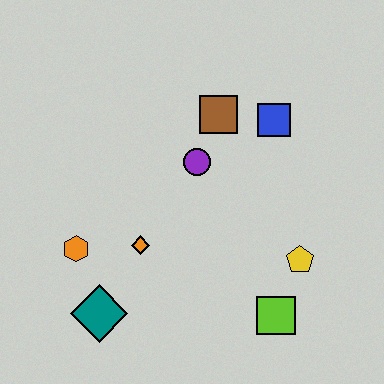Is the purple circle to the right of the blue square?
No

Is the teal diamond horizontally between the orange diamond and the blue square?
No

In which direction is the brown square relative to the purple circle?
The brown square is above the purple circle.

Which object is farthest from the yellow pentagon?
The orange hexagon is farthest from the yellow pentagon.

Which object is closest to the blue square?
The brown square is closest to the blue square.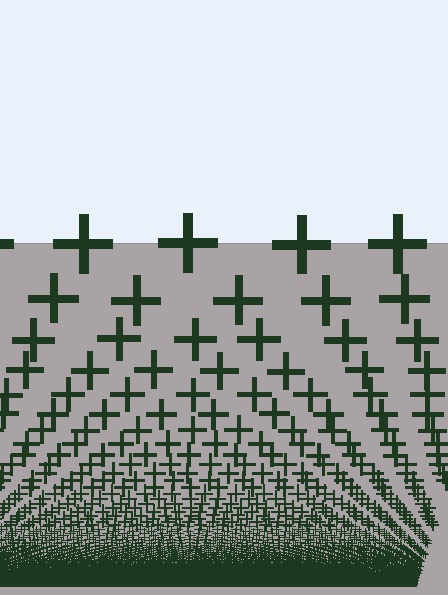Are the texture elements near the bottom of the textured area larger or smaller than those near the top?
Smaller. The gradient is inverted — elements near the bottom are smaller and denser.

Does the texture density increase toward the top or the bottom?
Density increases toward the bottom.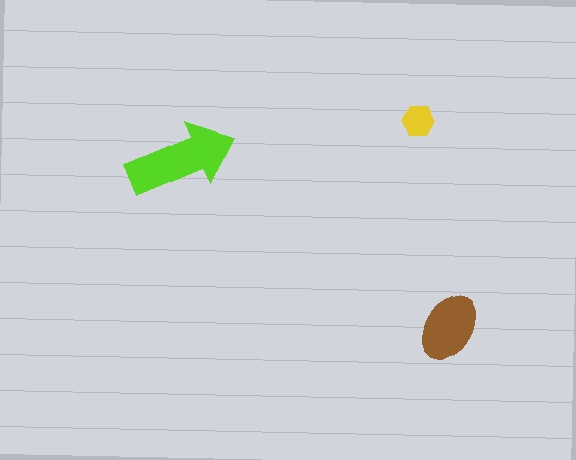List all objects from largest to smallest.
The lime arrow, the brown ellipse, the yellow hexagon.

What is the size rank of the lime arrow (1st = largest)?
1st.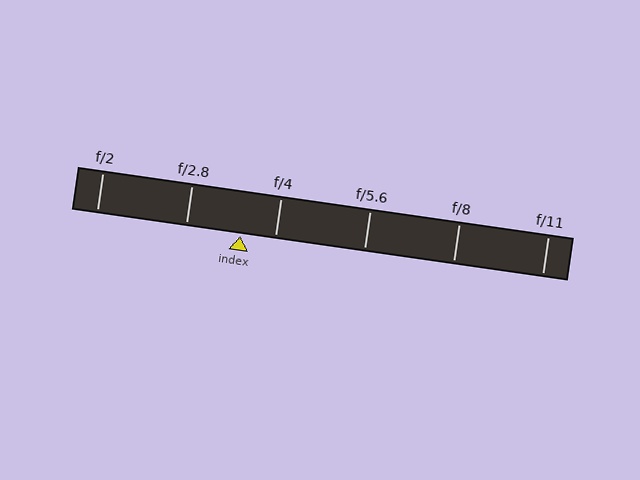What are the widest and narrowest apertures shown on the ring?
The widest aperture shown is f/2 and the narrowest is f/11.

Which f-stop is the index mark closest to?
The index mark is closest to f/4.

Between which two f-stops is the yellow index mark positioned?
The index mark is between f/2.8 and f/4.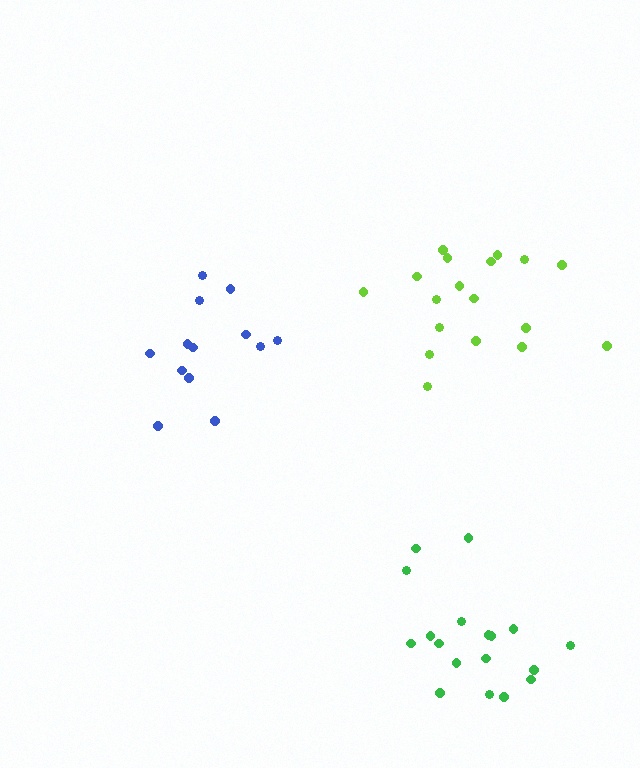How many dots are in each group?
Group 1: 18 dots, Group 2: 13 dots, Group 3: 18 dots (49 total).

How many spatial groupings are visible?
There are 3 spatial groupings.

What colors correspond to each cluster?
The clusters are colored: lime, blue, green.